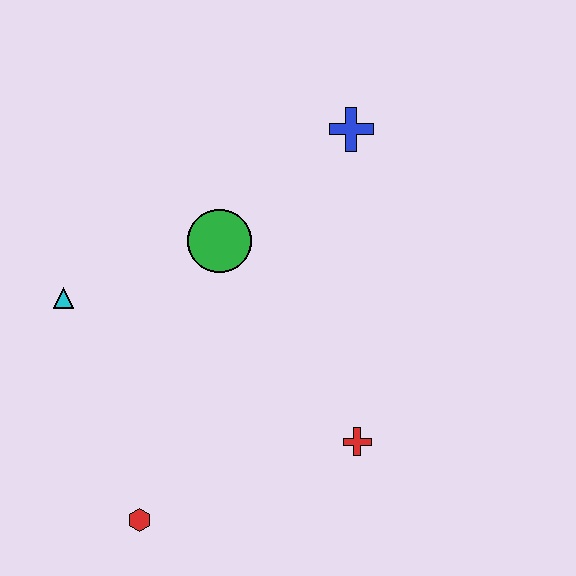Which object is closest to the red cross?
The red hexagon is closest to the red cross.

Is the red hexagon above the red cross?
No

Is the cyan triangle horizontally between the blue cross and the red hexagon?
No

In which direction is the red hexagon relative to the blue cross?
The red hexagon is below the blue cross.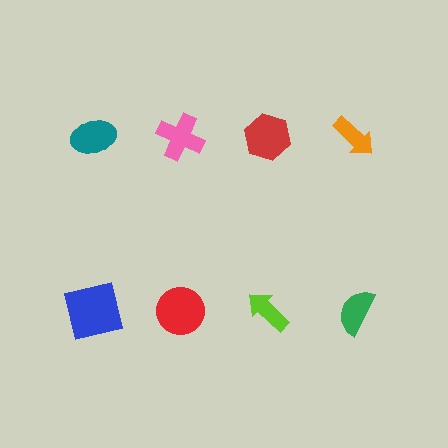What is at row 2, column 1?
A blue square.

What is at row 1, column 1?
A teal ellipse.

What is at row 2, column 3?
A lime arrow.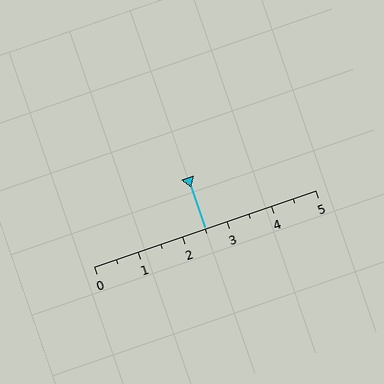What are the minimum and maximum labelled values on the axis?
The axis runs from 0 to 5.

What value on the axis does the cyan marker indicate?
The marker indicates approximately 2.5.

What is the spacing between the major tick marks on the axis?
The major ticks are spaced 1 apart.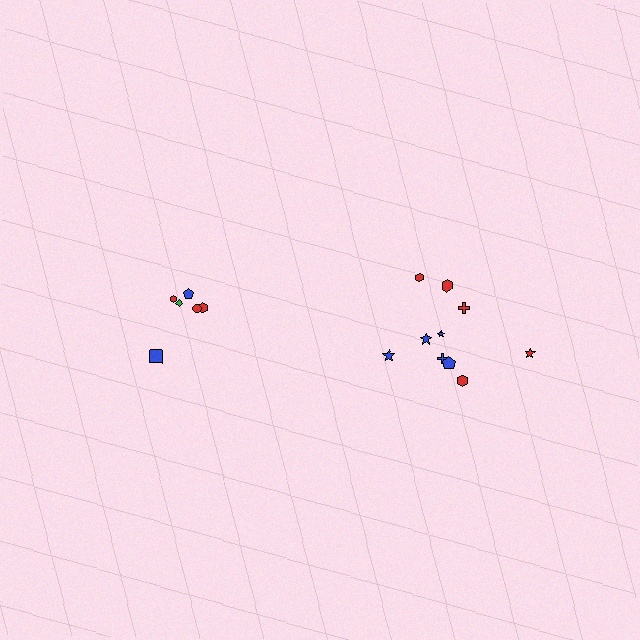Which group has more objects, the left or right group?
The right group.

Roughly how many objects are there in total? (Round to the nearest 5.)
Roughly 15 objects in total.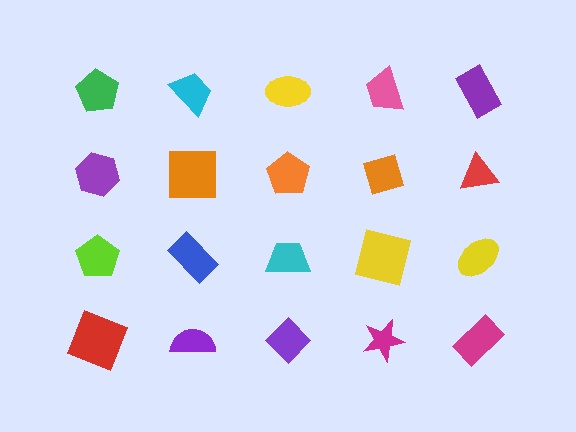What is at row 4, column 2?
A purple semicircle.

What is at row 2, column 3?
An orange pentagon.